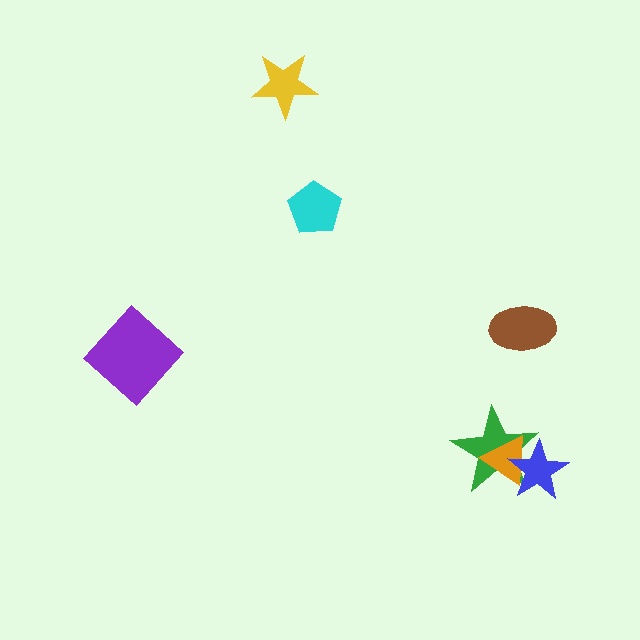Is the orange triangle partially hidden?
Yes, it is partially covered by another shape.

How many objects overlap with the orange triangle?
2 objects overlap with the orange triangle.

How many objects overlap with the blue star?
2 objects overlap with the blue star.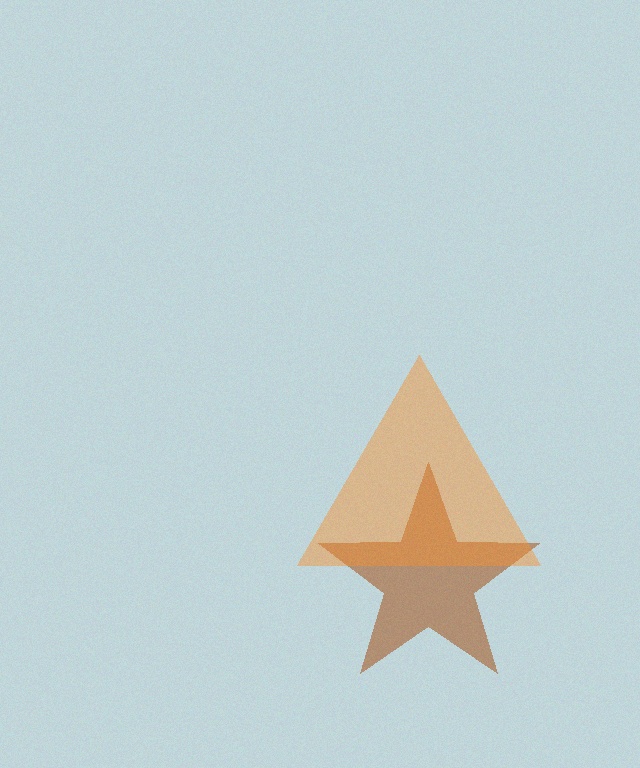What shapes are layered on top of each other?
The layered shapes are: a brown star, an orange triangle.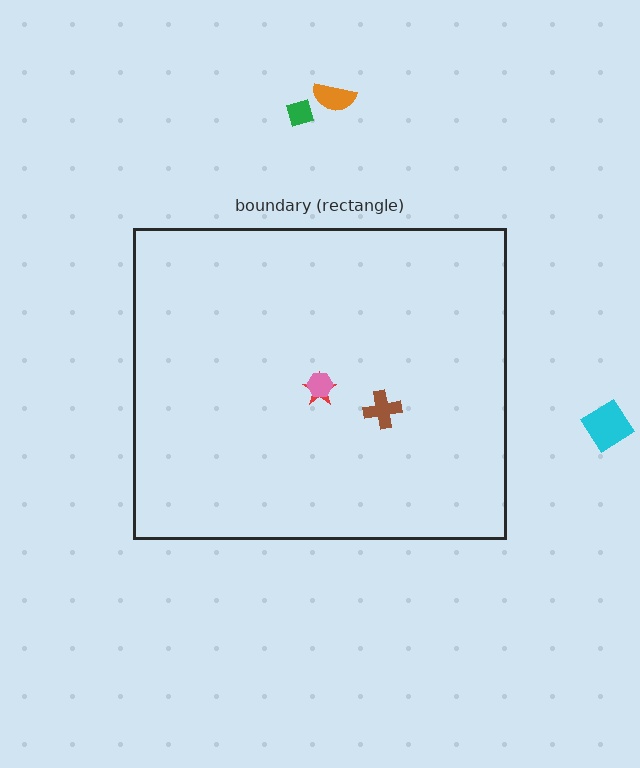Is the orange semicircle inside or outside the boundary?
Outside.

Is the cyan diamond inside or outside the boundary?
Outside.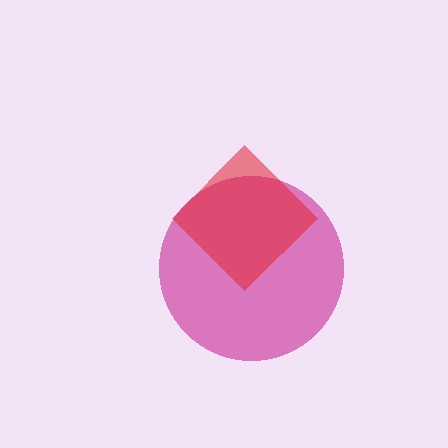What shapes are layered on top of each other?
The layered shapes are: a magenta circle, a red diamond.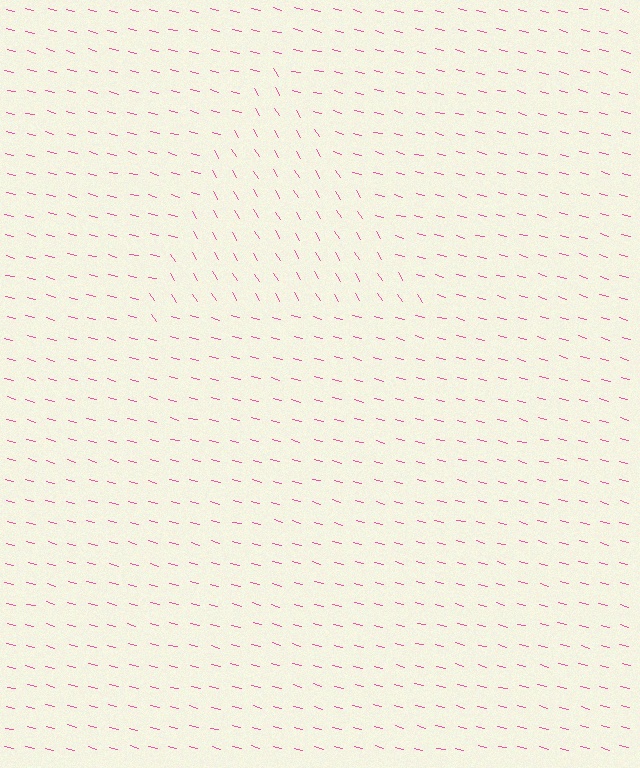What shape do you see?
I see a triangle.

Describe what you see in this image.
The image is filled with small pink line segments. A triangle region in the image has lines oriented differently from the surrounding lines, creating a visible texture boundary.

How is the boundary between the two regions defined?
The boundary is defined purely by a change in line orientation (approximately 45 degrees difference). All lines are the same color and thickness.